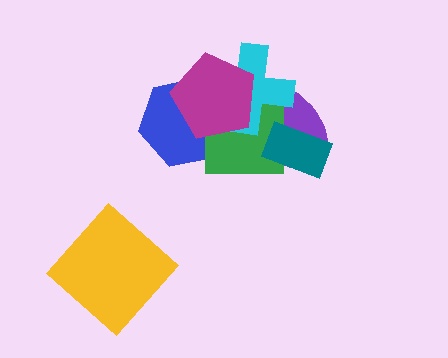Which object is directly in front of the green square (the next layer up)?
The teal rectangle is directly in front of the green square.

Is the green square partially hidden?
Yes, it is partially covered by another shape.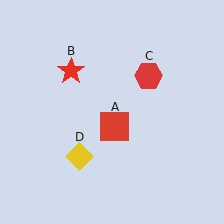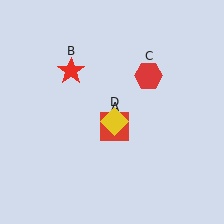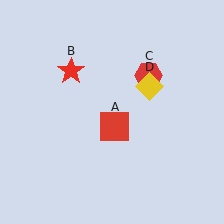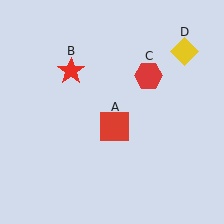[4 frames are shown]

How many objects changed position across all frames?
1 object changed position: yellow diamond (object D).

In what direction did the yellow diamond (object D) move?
The yellow diamond (object D) moved up and to the right.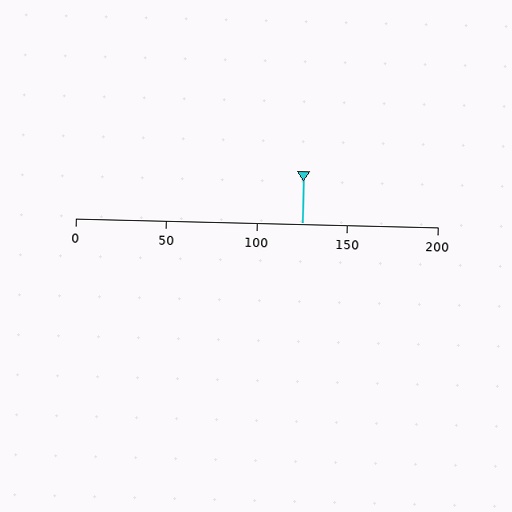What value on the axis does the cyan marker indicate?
The marker indicates approximately 125.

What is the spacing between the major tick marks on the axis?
The major ticks are spaced 50 apart.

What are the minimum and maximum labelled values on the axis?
The axis runs from 0 to 200.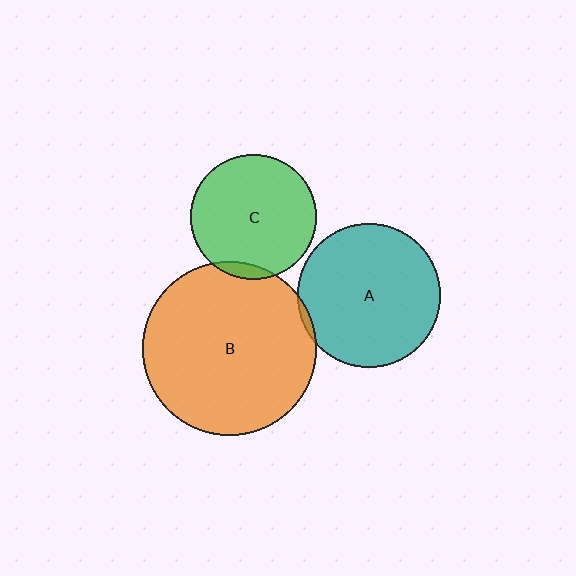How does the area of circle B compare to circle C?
Approximately 1.9 times.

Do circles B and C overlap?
Yes.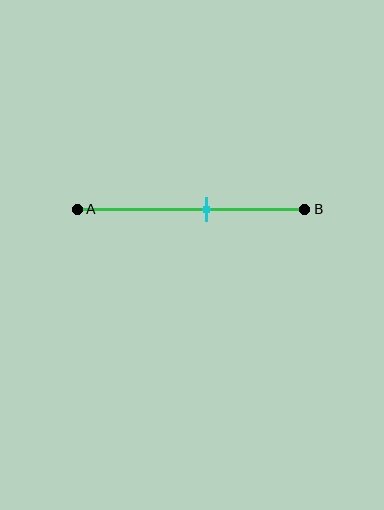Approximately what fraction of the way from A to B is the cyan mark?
The cyan mark is approximately 55% of the way from A to B.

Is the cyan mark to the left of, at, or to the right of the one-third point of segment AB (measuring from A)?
The cyan mark is to the right of the one-third point of segment AB.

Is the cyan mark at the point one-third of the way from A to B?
No, the mark is at about 55% from A, not at the 33% one-third point.